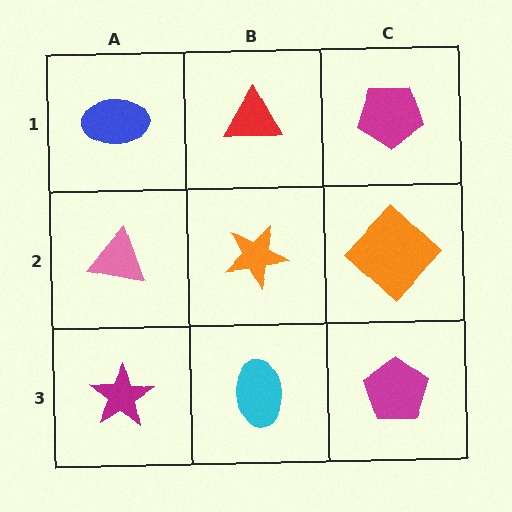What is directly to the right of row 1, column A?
A red triangle.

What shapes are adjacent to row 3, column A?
A pink triangle (row 2, column A), a cyan ellipse (row 3, column B).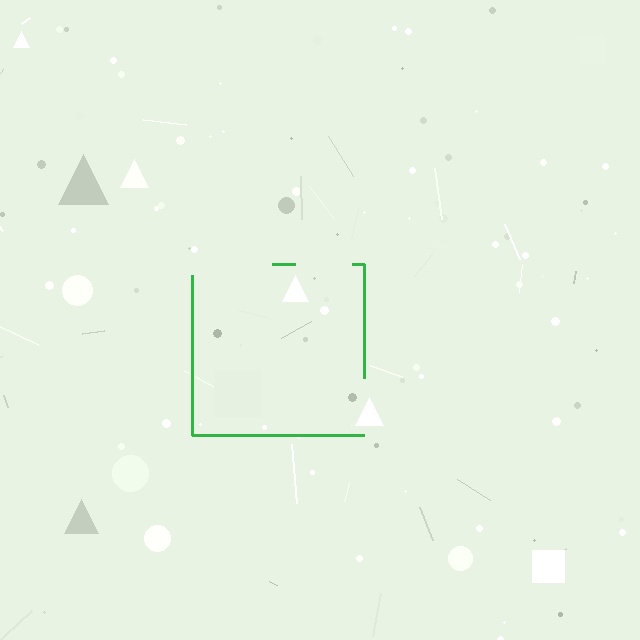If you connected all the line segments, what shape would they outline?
They would outline a square.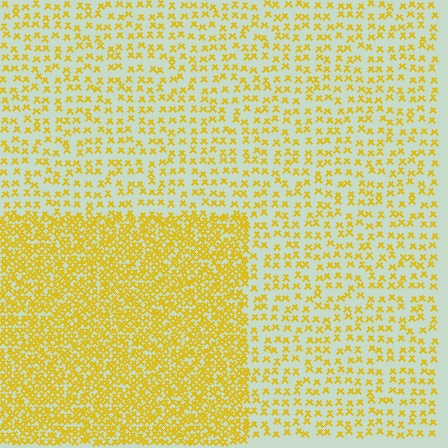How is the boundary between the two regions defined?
The boundary is defined by a change in element density (approximately 2.5x ratio). All elements are the same color, size, and shape.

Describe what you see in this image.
The image contains small yellow elements arranged at two different densities. A rectangle-shaped region is visible where the elements are more densely packed than the surrounding area.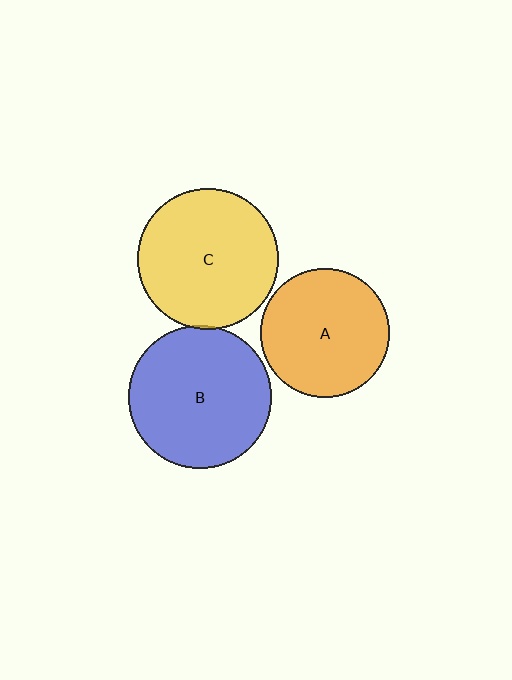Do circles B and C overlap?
Yes.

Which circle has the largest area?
Circle B (blue).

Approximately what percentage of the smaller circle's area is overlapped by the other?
Approximately 5%.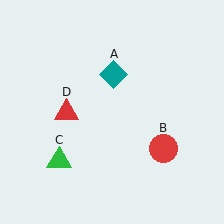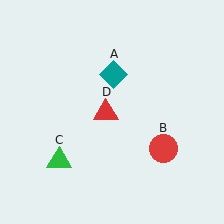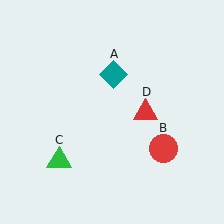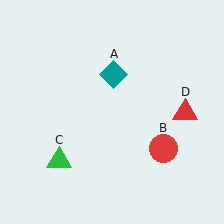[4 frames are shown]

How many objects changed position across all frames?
1 object changed position: red triangle (object D).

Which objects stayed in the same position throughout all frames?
Teal diamond (object A) and red circle (object B) and green triangle (object C) remained stationary.